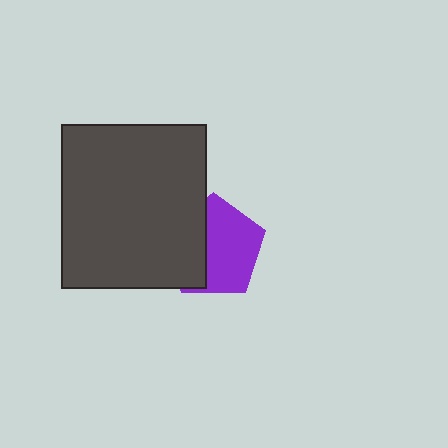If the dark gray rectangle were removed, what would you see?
You would see the complete purple pentagon.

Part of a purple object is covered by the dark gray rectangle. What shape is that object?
It is a pentagon.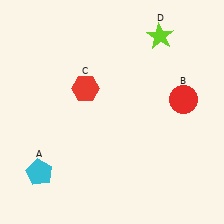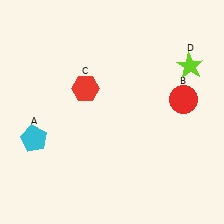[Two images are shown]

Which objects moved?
The objects that moved are: the cyan pentagon (A), the lime star (D).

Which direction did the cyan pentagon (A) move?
The cyan pentagon (A) moved up.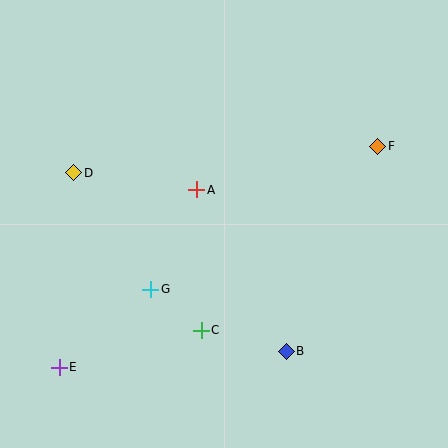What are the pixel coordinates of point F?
Point F is at (378, 146).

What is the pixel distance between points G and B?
The distance between G and B is 149 pixels.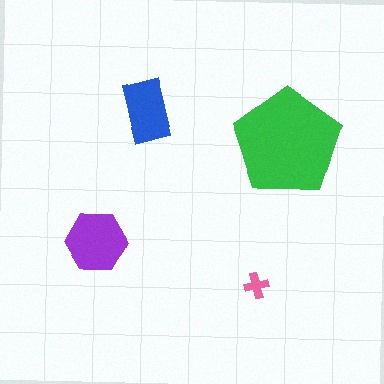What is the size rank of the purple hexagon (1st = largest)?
2nd.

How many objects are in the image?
There are 4 objects in the image.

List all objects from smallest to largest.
The pink cross, the blue rectangle, the purple hexagon, the green pentagon.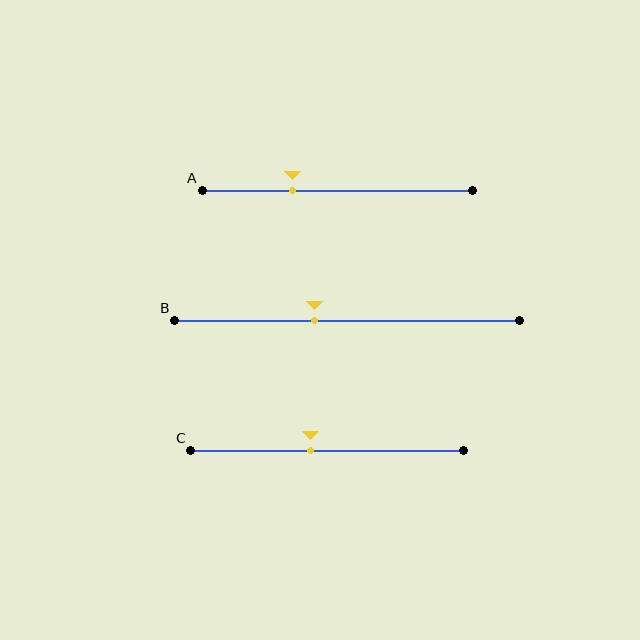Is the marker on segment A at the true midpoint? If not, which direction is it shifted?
No, the marker on segment A is shifted to the left by about 16% of the segment length.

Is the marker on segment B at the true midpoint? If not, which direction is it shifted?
No, the marker on segment B is shifted to the left by about 10% of the segment length.